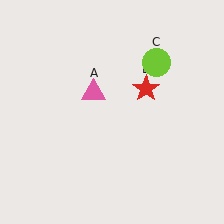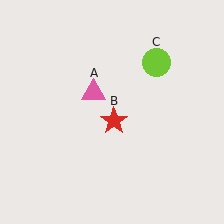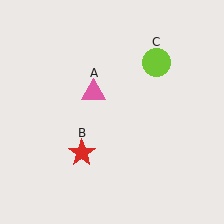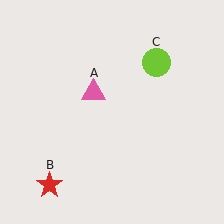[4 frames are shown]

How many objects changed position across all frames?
1 object changed position: red star (object B).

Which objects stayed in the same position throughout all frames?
Pink triangle (object A) and lime circle (object C) remained stationary.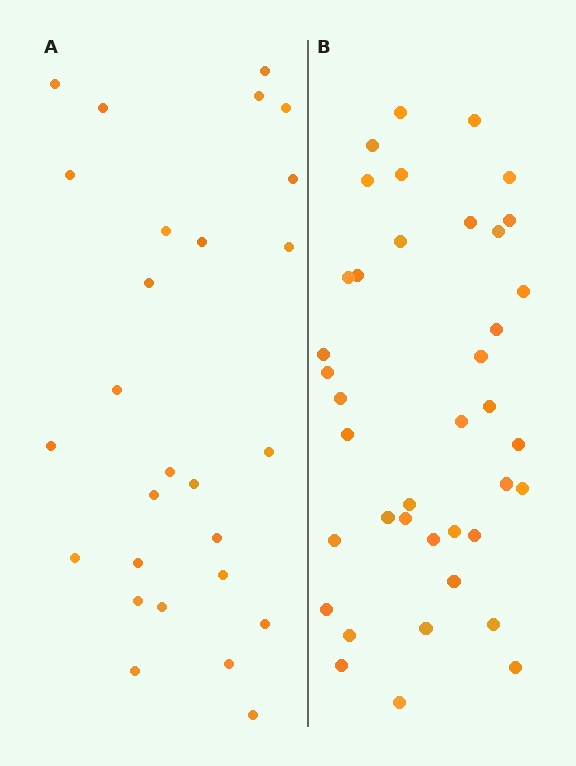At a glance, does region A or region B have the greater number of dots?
Region B (the right region) has more dots.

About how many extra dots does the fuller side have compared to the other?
Region B has roughly 12 or so more dots than region A.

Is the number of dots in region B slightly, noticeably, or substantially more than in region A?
Region B has noticeably more, but not dramatically so. The ratio is roughly 1.4 to 1.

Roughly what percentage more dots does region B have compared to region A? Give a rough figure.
About 45% more.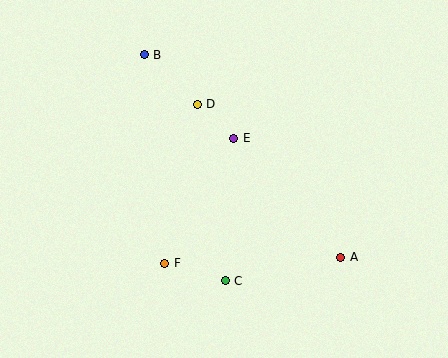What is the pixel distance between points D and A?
The distance between D and A is 210 pixels.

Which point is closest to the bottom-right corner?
Point A is closest to the bottom-right corner.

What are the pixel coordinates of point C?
Point C is at (225, 281).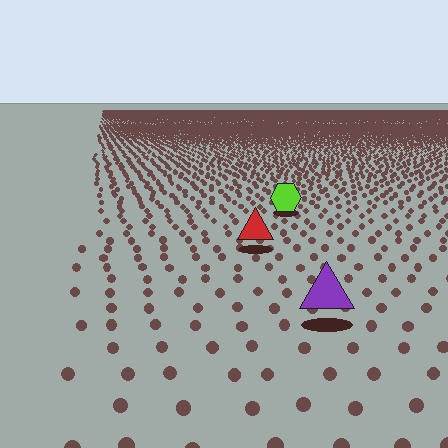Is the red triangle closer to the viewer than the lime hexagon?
Yes. The red triangle is closer — you can tell from the texture gradient: the ground texture is coarser near it.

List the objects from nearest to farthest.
From nearest to farthest: the purple triangle, the red triangle, the lime hexagon.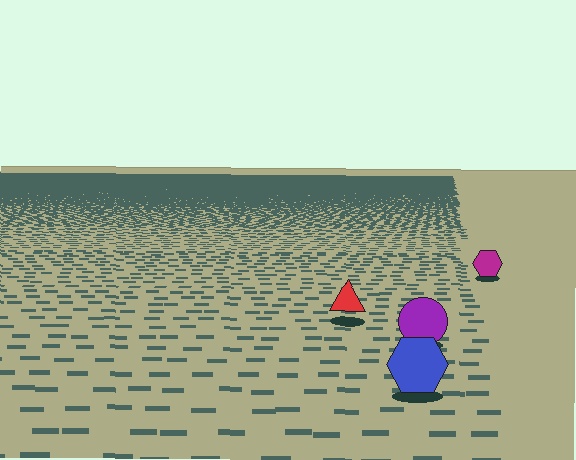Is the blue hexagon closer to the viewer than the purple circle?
Yes. The blue hexagon is closer — you can tell from the texture gradient: the ground texture is coarser near it.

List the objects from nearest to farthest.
From nearest to farthest: the blue hexagon, the purple circle, the red triangle, the magenta hexagon.